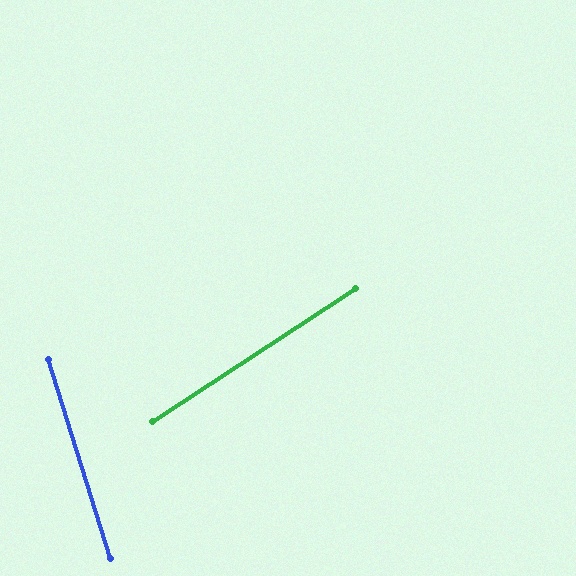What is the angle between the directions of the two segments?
Approximately 74 degrees.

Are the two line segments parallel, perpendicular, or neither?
Neither parallel nor perpendicular — they differ by about 74°.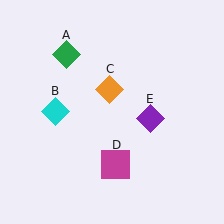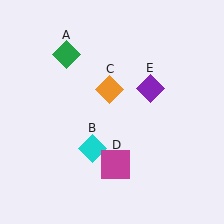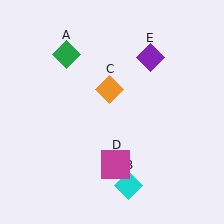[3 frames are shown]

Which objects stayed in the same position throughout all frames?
Green diamond (object A) and orange diamond (object C) and magenta square (object D) remained stationary.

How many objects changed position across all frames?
2 objects changed position: cyan diamond (object B), purple diamond (object E).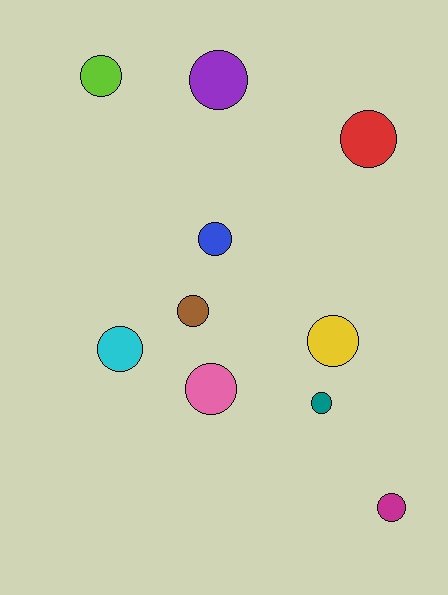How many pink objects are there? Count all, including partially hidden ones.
There is 1 pink object.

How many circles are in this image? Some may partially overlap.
There are 10 circles.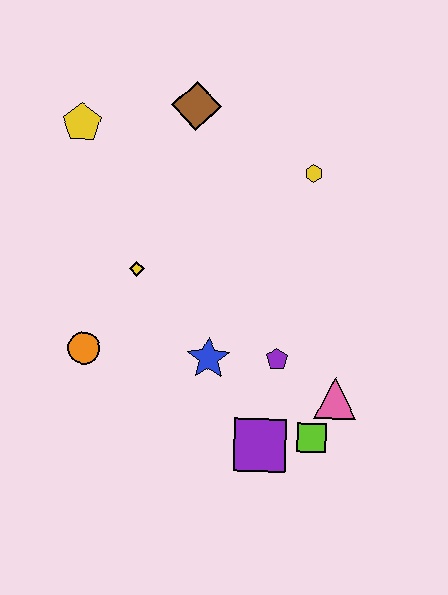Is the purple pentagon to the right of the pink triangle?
No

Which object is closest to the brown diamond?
The yellow pentagon is closest to the brown diamond.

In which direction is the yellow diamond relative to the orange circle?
The yellow diamond is above the orange circle.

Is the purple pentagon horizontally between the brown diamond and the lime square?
Yes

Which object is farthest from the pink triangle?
The yellow pentagon is farthest from the pink triangle.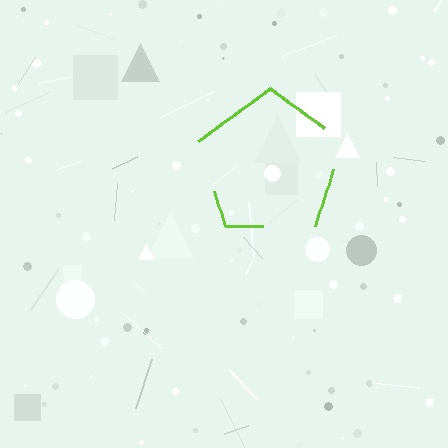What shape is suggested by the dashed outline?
The dashed outline suggests a pentagon.